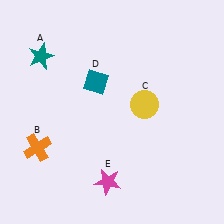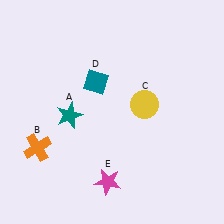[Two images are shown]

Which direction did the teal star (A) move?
The teal star (A) moved down.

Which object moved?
The teal star (A) moved down.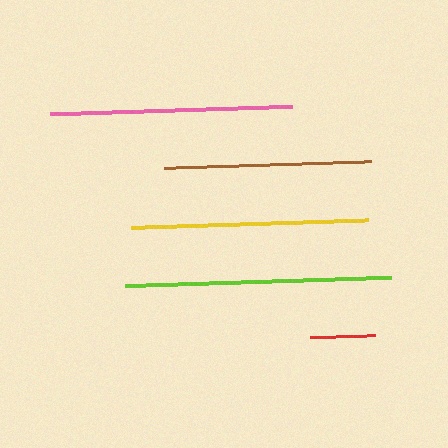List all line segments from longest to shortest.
From longest to shortest: lime, pink, yellow, brown, red.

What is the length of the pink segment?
The pink segment is approximately 242 pixels long.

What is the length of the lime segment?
The lime segment is approximately 266 pixels long.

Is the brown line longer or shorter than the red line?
The brown line is longer than the red line.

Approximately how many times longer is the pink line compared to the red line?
The pink line is approximately 3.8 times the length of the red line.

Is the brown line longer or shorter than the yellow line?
The yellow line is longer than the brown line.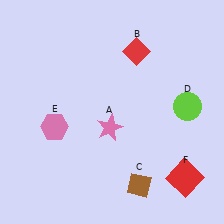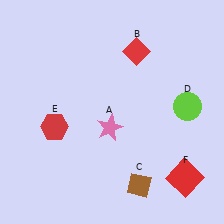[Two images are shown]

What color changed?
The hexagon (E) changed from pink in Image 1 to red in Image 2.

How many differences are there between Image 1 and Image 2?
There is 1 difference between the two images.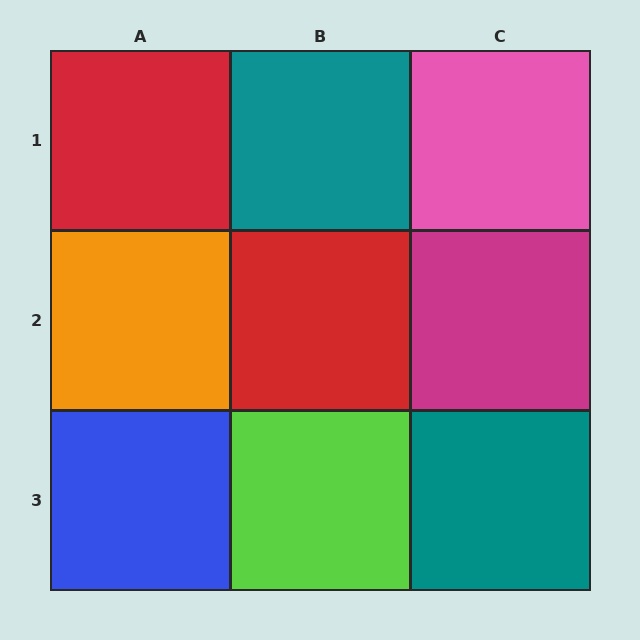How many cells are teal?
2 cells are teal.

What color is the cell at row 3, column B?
Lime.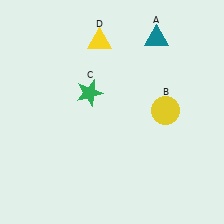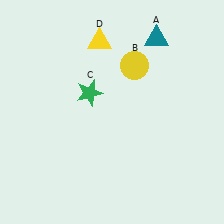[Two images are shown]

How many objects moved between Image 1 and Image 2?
1 object moved between the two images.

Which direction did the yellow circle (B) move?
The yellow circle (B) moved up.